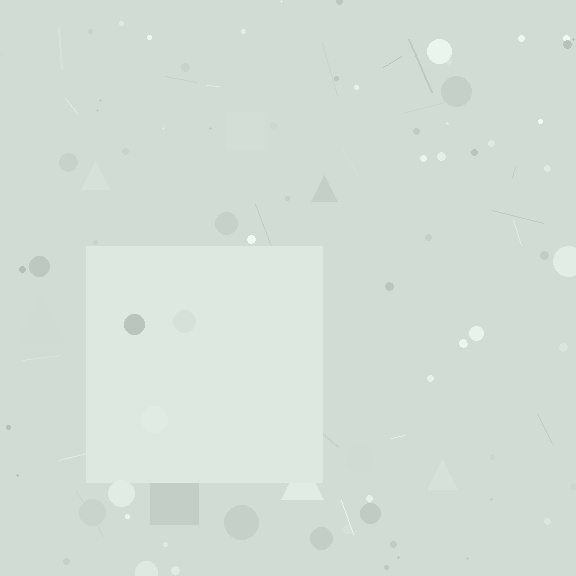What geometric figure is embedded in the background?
A square is embedded in the background.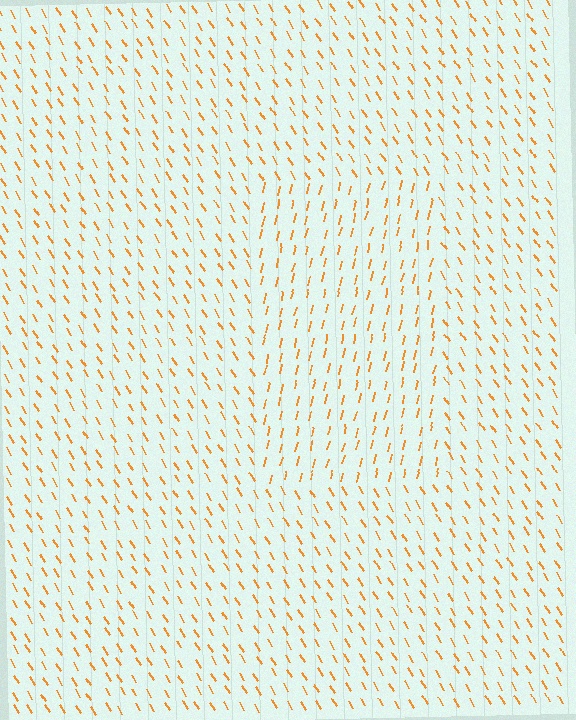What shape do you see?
I see a rectangle.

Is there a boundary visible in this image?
Yes, there is a texture boundary formed by a change in line orientation.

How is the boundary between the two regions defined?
The boundary is defined purely by a change in line orientation (approximately 45 degrees difference). All lines are the same color and thickness.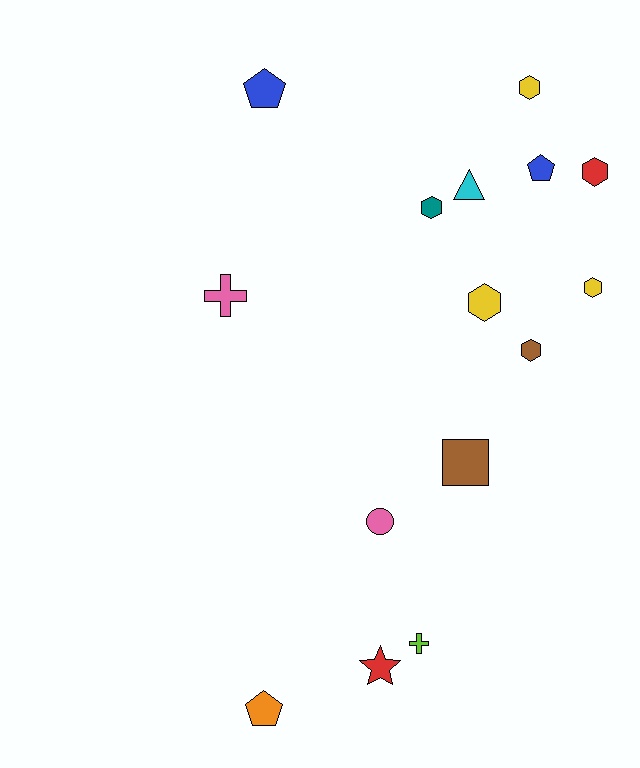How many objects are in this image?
There are 15 objects.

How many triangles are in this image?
There is 1 triangle.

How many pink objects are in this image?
There are 2 pink objects.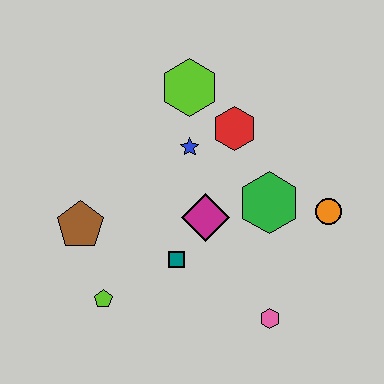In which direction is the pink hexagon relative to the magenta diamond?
The pink hexagon is below the magenta diamond.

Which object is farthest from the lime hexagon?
The pink hexagon is farthest from the lime hexagon.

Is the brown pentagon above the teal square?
Yes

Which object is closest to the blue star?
The red hexagon is closest to the blue star.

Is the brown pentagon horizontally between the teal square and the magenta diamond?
No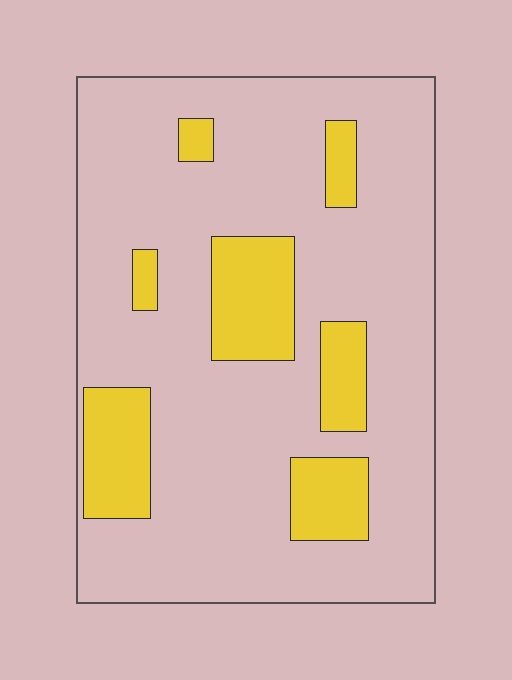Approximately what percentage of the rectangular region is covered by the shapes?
Approximately 20%.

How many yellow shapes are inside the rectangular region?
7.